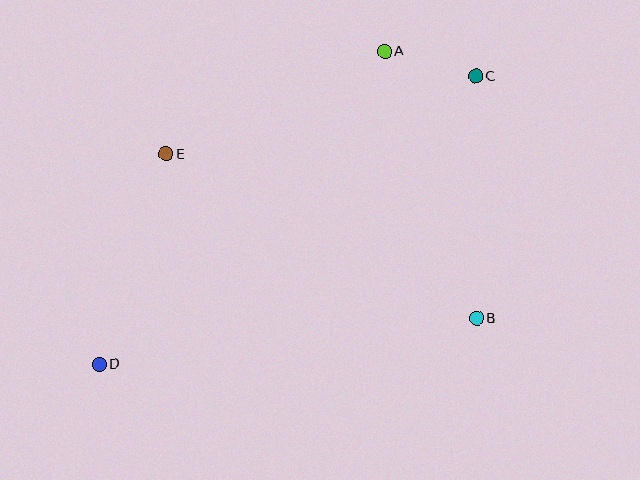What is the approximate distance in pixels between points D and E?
The distance between D and E is approximately 220 pixels.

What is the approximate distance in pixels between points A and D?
The distance between A and D is approximately 423 pixels.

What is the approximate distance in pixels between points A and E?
The distance between A and E is approximately 241 pixels.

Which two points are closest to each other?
Points A and C are closest to each other.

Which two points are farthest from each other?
Points C and D are farthest from each other.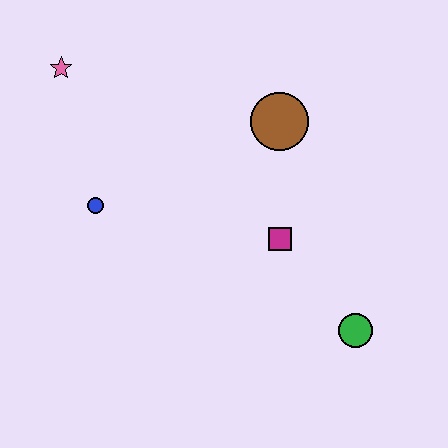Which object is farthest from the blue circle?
The green circle is farthest from the blue circle.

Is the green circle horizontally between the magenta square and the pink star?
No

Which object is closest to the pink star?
The blue circle is closest to the pink star.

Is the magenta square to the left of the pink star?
No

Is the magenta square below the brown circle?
Yes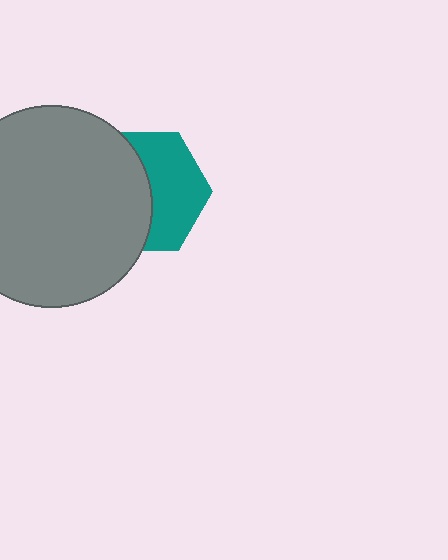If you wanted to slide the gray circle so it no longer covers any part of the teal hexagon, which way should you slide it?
Slide it left — that is the most direct way to separate the two shapes.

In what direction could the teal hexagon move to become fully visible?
The teal hexagon could move right. That would shift it out from behind the gray circle entirely.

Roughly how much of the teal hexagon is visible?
About half of it is visible (roughly 49%).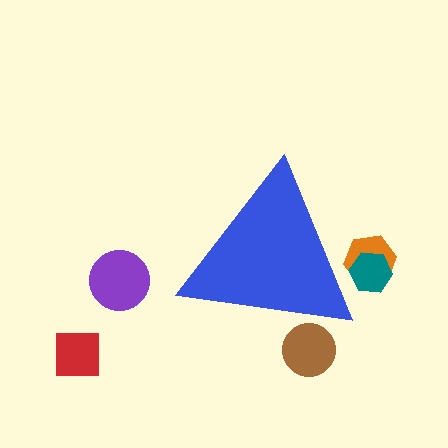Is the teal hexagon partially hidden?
Yes, the teal hexagon is partially hidden behind the blue triangle.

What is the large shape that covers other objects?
A blue triangle.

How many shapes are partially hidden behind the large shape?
3 shapes are partially hidden.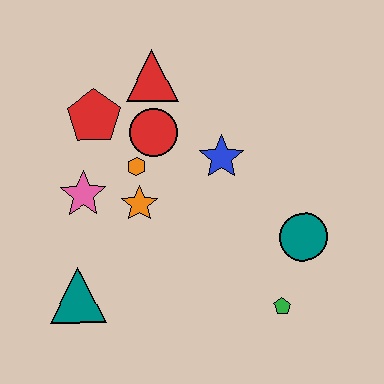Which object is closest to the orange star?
The orange hexagon is closest to the orange star.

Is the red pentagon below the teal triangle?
No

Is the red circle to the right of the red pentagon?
Yes